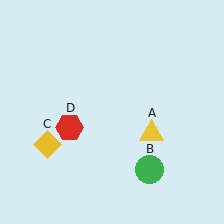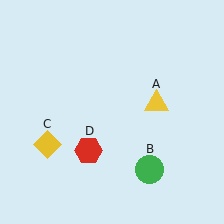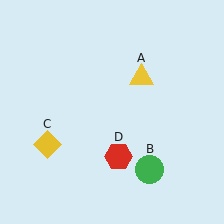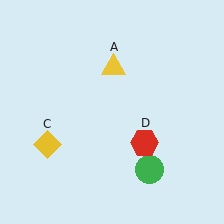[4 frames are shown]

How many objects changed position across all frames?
2 objects changed position: yellow triangle (object A), red hexagon (object D).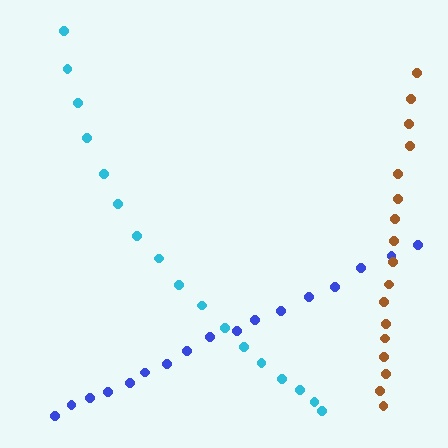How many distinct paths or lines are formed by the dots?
There are 3 distinct paths.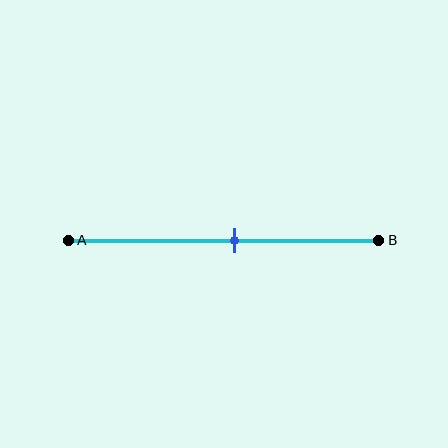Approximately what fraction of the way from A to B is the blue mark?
The blue mark is approximately 55% of the way from A to B.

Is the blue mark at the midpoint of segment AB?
No, the mark is at about 55% from A, not at the 50% midpoint.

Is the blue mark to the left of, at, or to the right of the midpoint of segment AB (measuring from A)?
The blue mark is to the right of the midpoint of segment AB.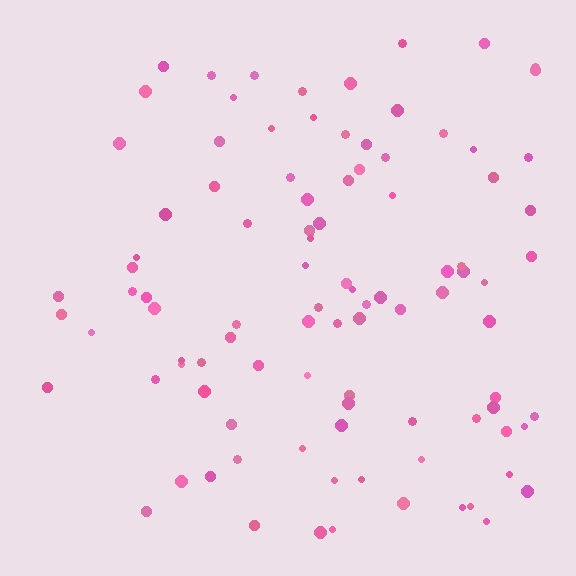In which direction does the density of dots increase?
From left to right, with the right side densest.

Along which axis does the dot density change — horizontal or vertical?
Horizontal.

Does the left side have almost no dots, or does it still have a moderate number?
Still a moderate number, just noticeably fewer than the right.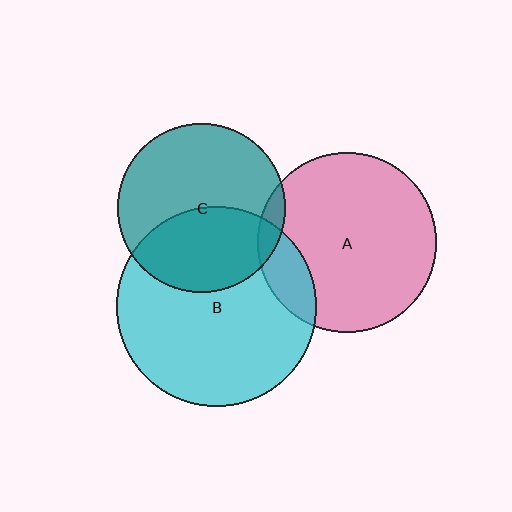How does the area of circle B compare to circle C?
Approximately 1.4 times.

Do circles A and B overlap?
Yes.